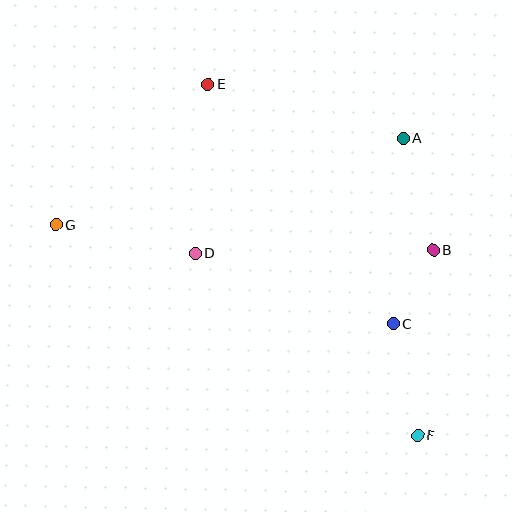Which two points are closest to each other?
Points B and C are closest to each other.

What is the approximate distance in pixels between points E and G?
The distance between E and G is approximately 208 pixels.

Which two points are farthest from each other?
Points F and G are farthest from each other.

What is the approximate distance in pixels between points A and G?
The distance between A and G is approximately 358 pixels.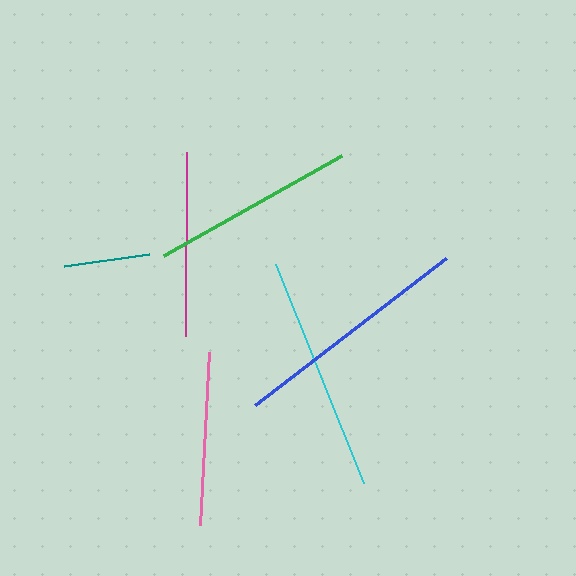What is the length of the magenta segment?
The magenta segment is approximately 184 pixels long.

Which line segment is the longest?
The blue line is the longest at approximately 242 pixels.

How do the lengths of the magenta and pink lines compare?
The magenta and pink lines are approximately the same length.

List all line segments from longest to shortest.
From longest to shortest: blue, cyan, green, magenta, pink, teal.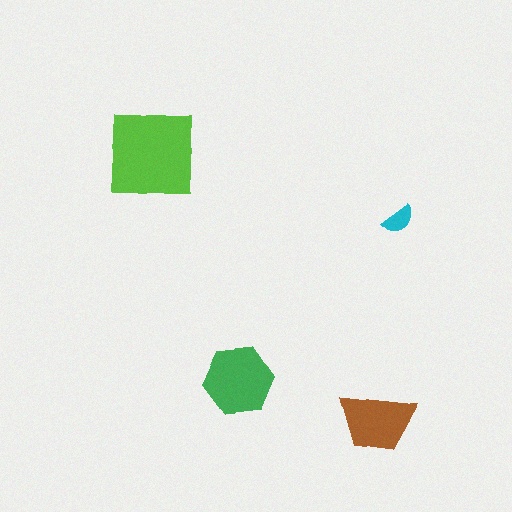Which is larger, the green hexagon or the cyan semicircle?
The green hexagon.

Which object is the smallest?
The cyan semicircle.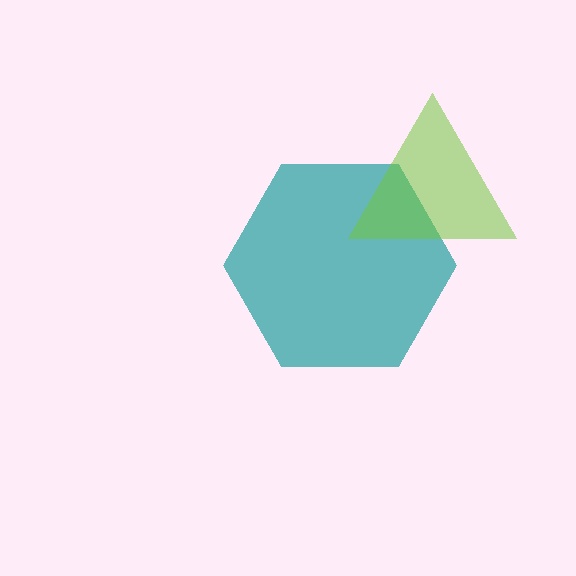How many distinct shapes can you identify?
There are 2 distinct shapes: a teal hexagon, a lime triangle.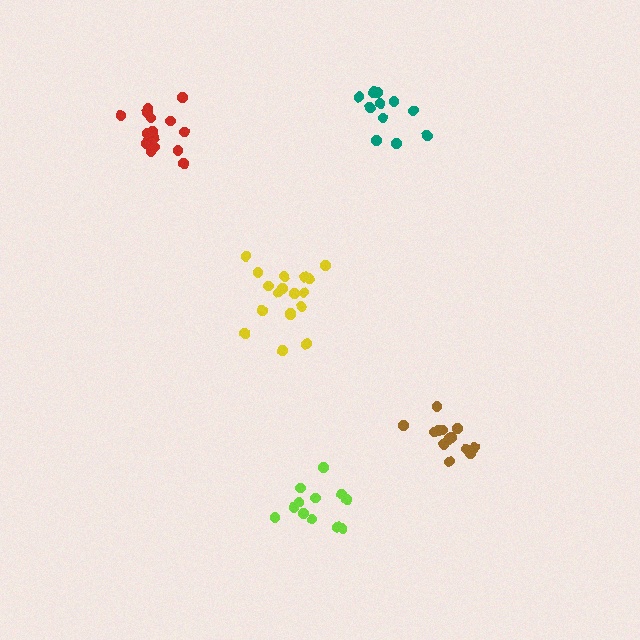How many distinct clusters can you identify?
There are 5 distinct clusters.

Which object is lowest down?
The lime cluster is bottommost.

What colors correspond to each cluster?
The clusters are colored: teal, yellow, brown, red, lime.